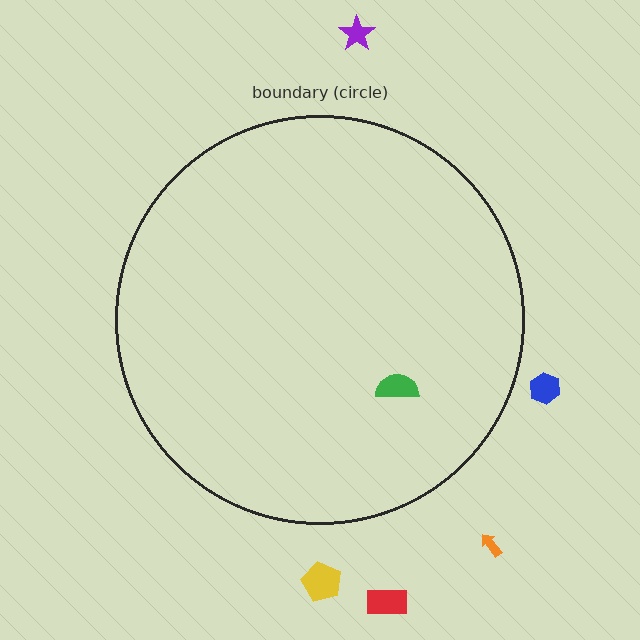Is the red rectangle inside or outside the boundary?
Outside.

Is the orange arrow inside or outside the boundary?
Outside.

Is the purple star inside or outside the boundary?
Outside.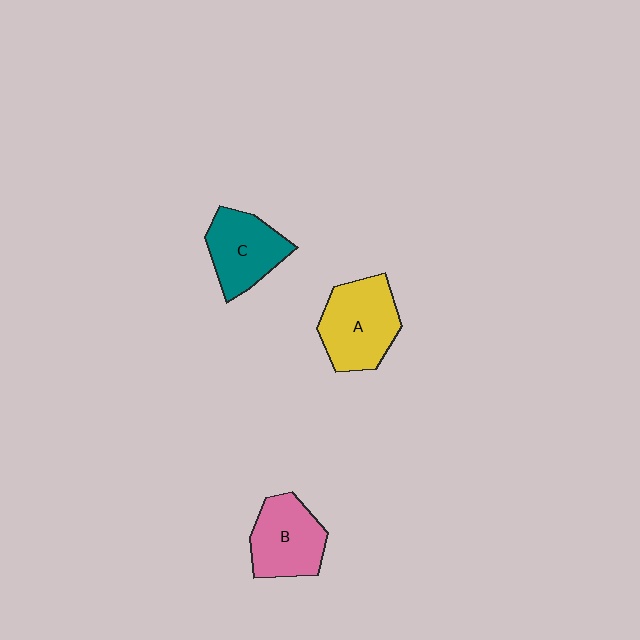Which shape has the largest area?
Shape A (yellow).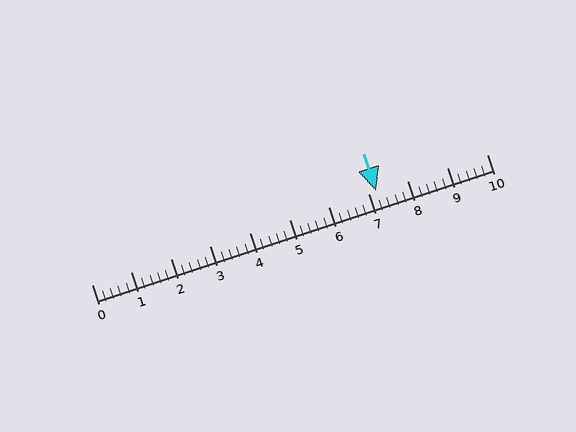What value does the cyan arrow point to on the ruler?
The cyan arrow points to approximately 7.2.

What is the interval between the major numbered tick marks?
The major tick marks are spaced 1 units apart.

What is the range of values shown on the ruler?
The ruler shows values from 0 to 10.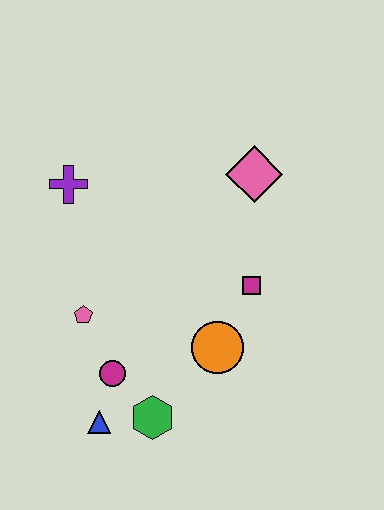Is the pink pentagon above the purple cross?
No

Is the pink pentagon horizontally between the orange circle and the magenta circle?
No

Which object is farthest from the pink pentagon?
The pink diamond is farthest from the pink pentagon.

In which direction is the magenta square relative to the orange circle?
The magenta square is above the orange circle.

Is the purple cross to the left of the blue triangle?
Yes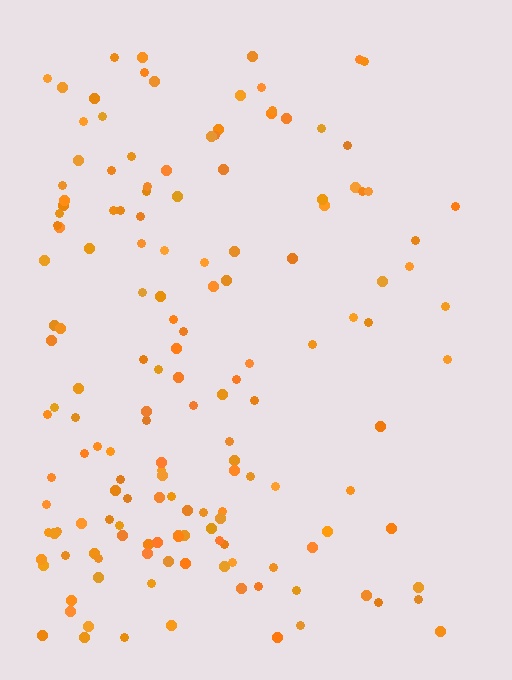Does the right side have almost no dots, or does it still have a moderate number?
Still a moderate number, just noticeably fewer than the left.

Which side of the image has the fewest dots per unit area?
The right.